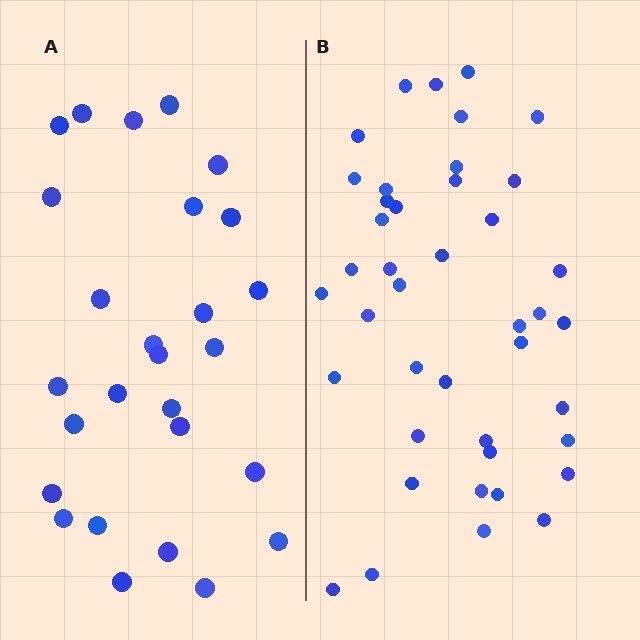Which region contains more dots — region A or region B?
Region B (the right region) has more dots.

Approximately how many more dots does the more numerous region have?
Region B has approximately 15 more dots than region A.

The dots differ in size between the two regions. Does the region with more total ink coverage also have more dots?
No. Region A has more total ink coverage because its dots are larger, but region B actually contains more individual dots. Total area can be misleading — the number of items is what matters here.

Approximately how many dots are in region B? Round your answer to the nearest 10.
About 40 dots. (The exact count is 42, which rounds to 40.)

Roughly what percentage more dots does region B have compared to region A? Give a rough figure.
About 55% more.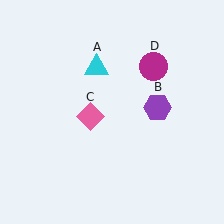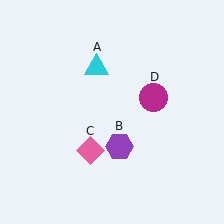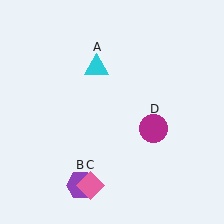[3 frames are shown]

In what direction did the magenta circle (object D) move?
The magenta circle (object D) moved down.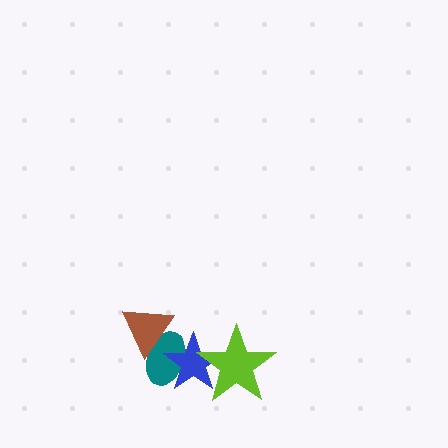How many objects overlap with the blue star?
2 objects overlap with the blue star.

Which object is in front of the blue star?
The lime star is in front of the blue star.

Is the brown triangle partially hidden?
No, no other shape covers it.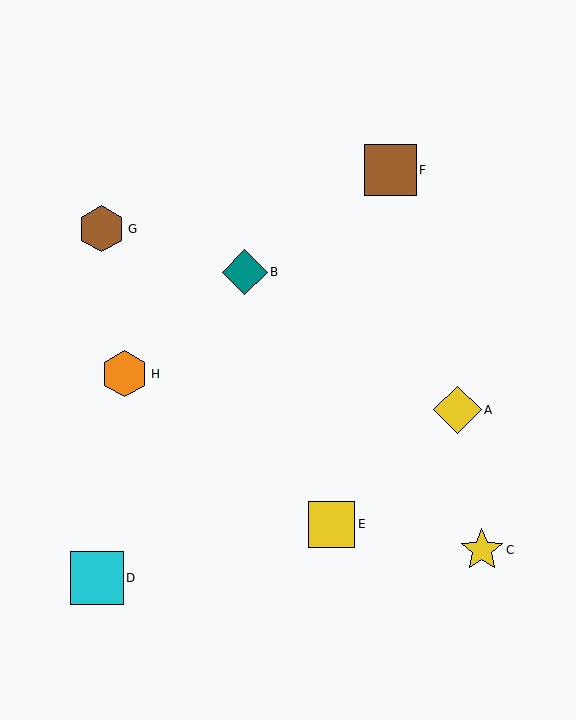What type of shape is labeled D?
Shape D is a cyan square.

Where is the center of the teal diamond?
The center of the teal diamond is at (245, 272).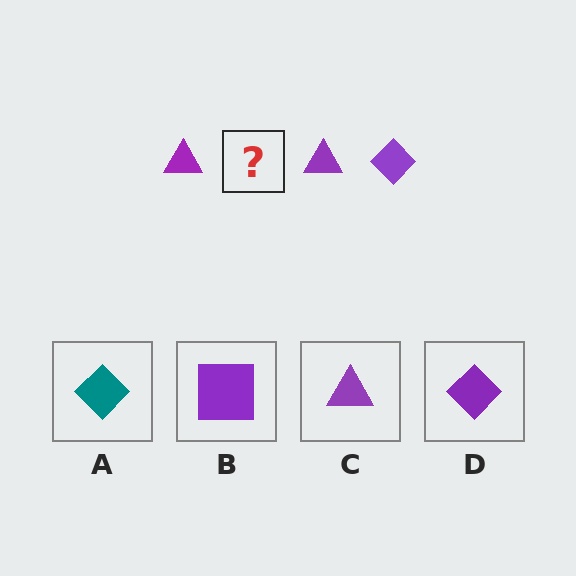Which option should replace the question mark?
Option D.